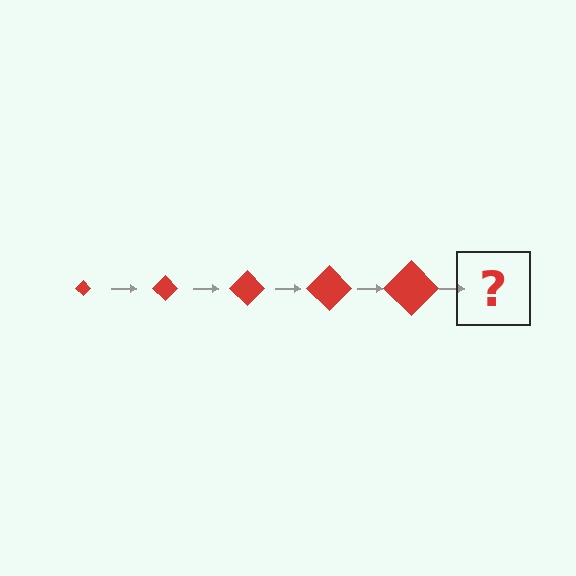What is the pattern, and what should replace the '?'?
The pattern is that the diamond gets progressively larger each step. The '?' should be a red diamond, larger than the previous one.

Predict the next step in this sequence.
The next step is a red diamond, larger than the previous one.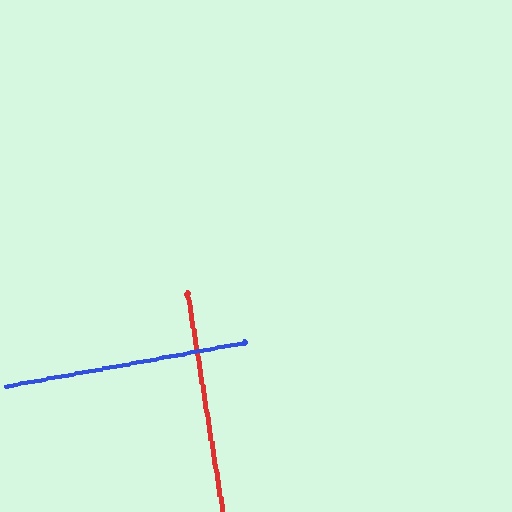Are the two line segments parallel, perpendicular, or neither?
Perpendicular — they meet at approximately 89°.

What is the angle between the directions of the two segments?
Approximately 89 degrees.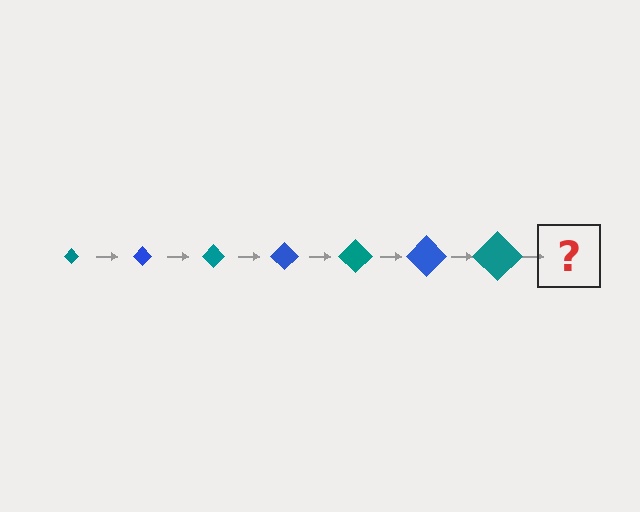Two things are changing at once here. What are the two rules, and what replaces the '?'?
The two rules are that the diamond grows larger each step and the color cycles through teal and blue. The '?' should be a blue diamond, larger than the previous one.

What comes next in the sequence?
The next element should be a blue diamond, larger than the previous one.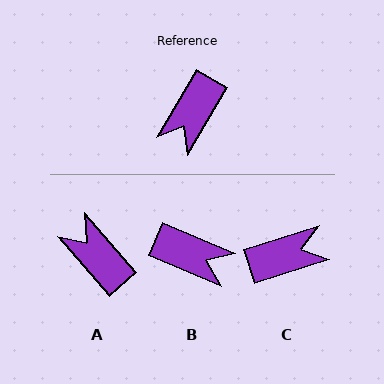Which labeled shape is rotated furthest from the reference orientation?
C, about 138 degrees away.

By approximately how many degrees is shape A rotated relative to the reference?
Approximately 109 degrees clockwise.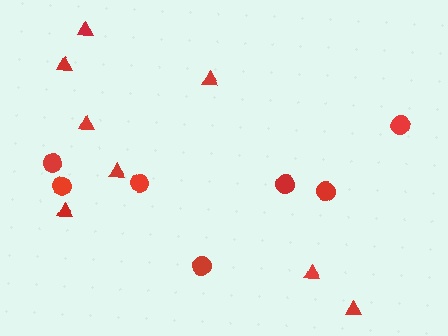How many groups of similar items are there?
There are 2 groups: one group of circles (7) and one group of triangles (8).